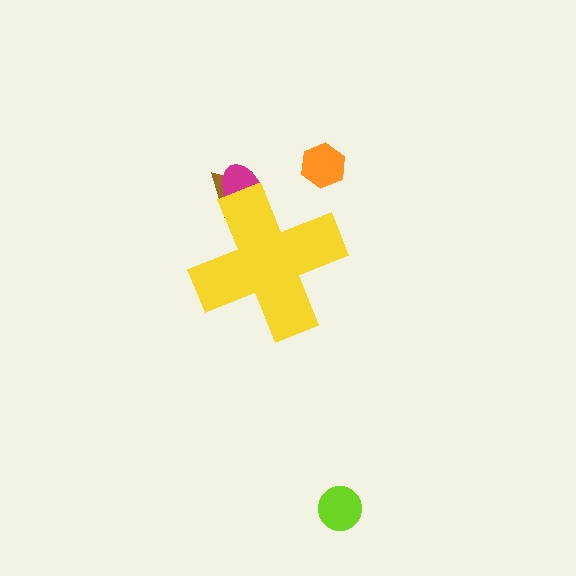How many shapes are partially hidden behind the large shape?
2 shapes are partially hidden.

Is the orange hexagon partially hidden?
No, the orange hexagon is fully visible.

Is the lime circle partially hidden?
No, the lime circle is fully visible.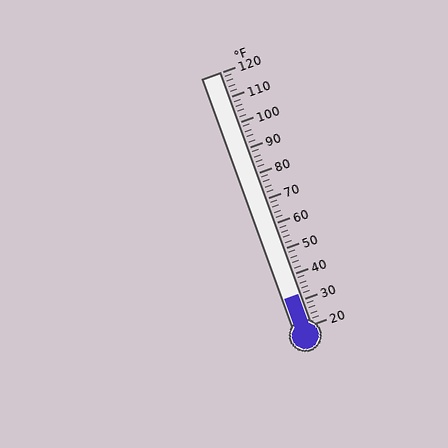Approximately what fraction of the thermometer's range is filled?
The thermometer is filled to approximately 10% of its range.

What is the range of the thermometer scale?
The thermometer scale ranges from 20°F to 120°F.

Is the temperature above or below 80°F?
The temperature is below 80°F.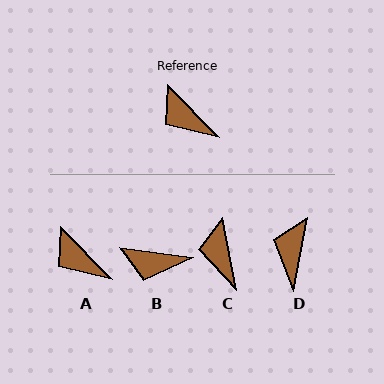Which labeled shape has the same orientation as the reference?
A.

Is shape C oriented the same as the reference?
No, it is off by about 34 degrees.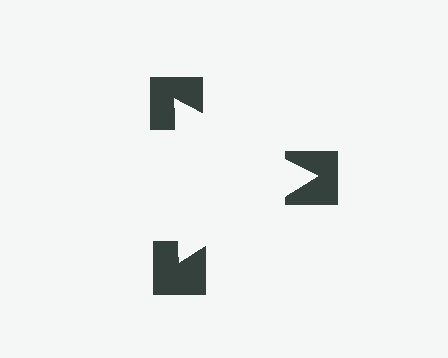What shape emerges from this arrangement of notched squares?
An illusory triangle — its edges are inferred from the aligned wedge cuts in the notched squares, not physically drawn.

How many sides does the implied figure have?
3 sides.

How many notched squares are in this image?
There are 3 — one at each vertex of the illusory triangle.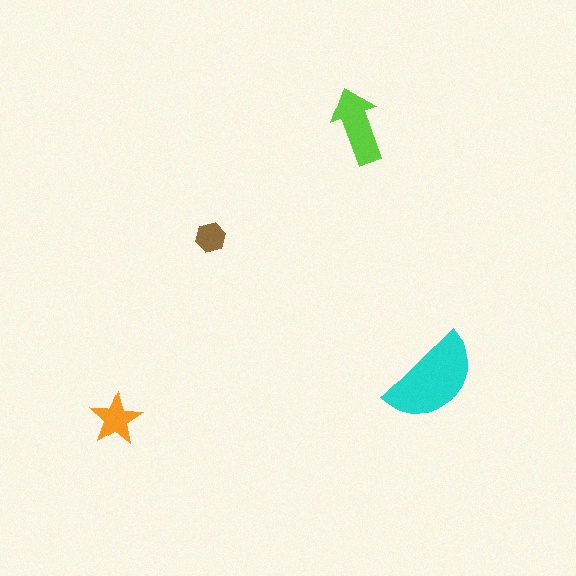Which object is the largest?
The cyan semicircle.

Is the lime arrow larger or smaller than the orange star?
Larger.